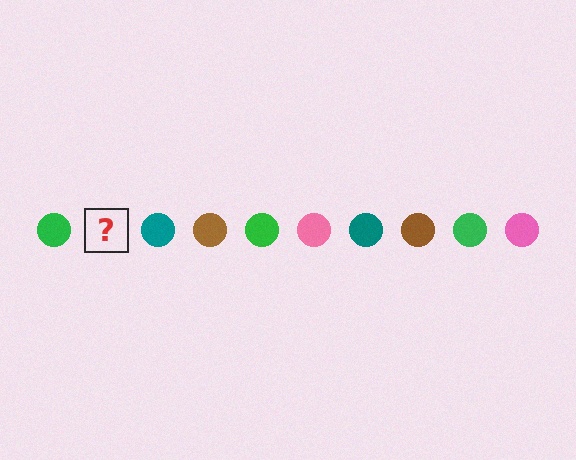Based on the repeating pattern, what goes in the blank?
The blank should be a pink circle.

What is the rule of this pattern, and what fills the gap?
The rule is that the pattern cycles through green, pink, teal, brown circles. The gap should be filled with a pink circle.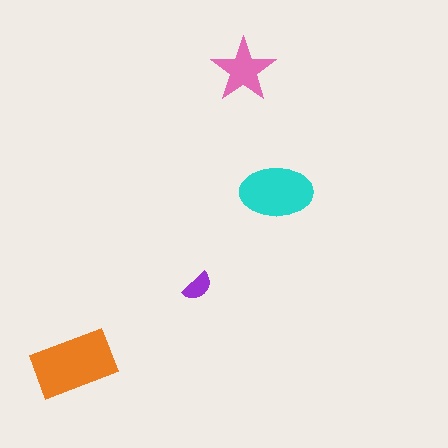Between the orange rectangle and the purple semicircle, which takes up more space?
The orange rectangle.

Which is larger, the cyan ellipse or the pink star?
The cyan ellipse.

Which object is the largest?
The orange rectangle.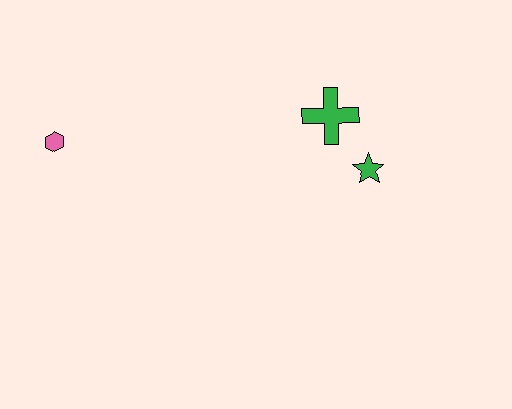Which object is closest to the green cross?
The green star is closest to the green cross.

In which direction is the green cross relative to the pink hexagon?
The green cross is to the right of the pink hexagon.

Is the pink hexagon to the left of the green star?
Yes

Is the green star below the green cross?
Yes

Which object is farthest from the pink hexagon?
The green star is farthest from the pink hexagon.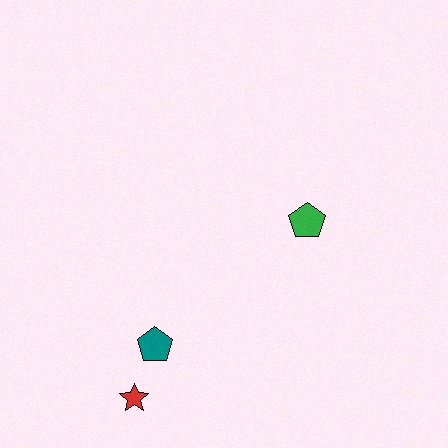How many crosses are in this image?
There are no crosses.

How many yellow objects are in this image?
There are no yellow objects.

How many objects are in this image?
There are 3 objects.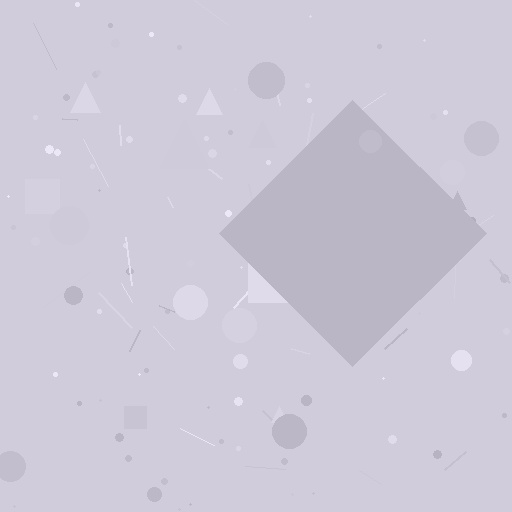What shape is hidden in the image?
A diamond is hidden in the image.